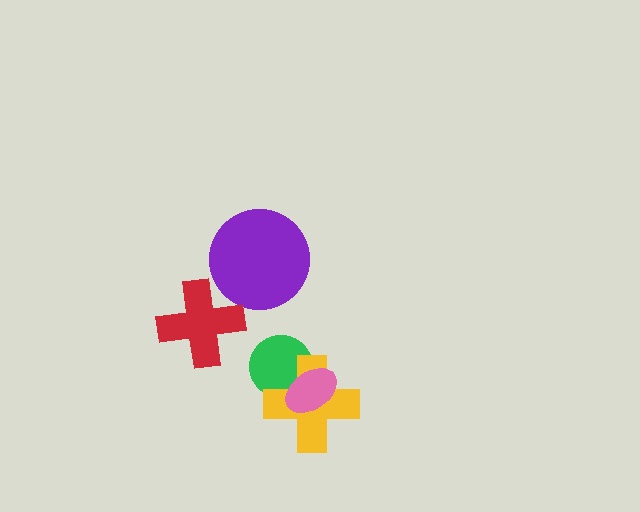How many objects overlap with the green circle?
2 objects overlap with the green circle.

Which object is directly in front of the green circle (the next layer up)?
The yellow cross is directly in front of the green circle.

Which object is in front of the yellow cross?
The pink ellipse is in front of the yellow cross.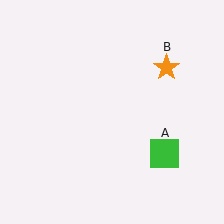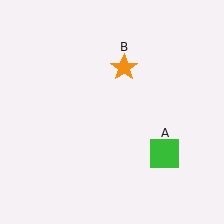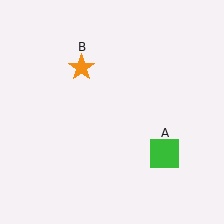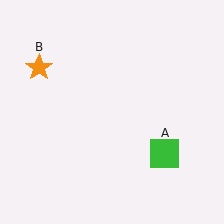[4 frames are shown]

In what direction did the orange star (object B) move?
The orange star (object B) moved left.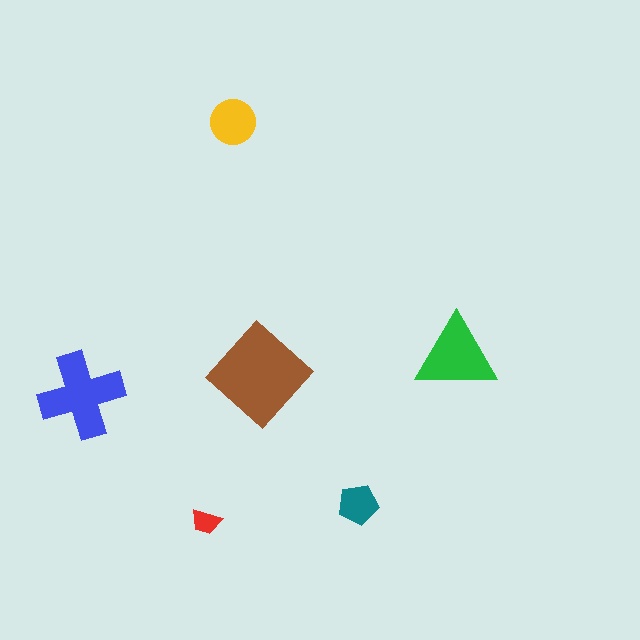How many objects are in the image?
There are 6 objects in the image.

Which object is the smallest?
The red trapezoid.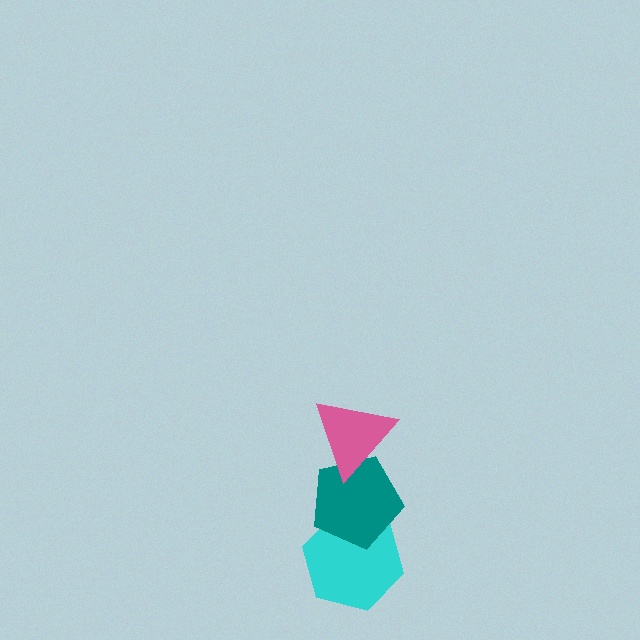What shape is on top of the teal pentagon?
The pink triangle is on top of the teal pentagon.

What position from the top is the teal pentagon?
The teal pentagon is 2nd from the top.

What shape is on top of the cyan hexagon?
The teal pentagon is on top of the cyan hexagon.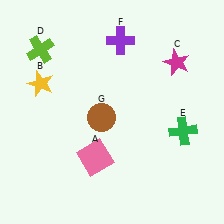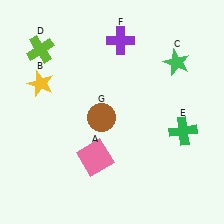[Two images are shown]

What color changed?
The star (C) changed from magenta in Image 1 to green in Image 2.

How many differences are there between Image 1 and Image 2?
There is 1 difference between the two images.